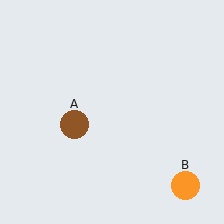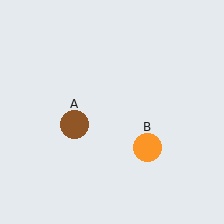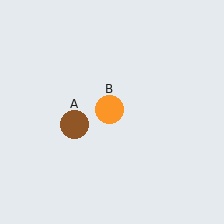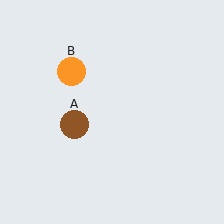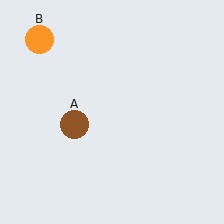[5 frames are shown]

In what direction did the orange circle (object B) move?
The orange circle (object B) moved up and to the left.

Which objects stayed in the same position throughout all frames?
Brown circle (object A) remained stationary.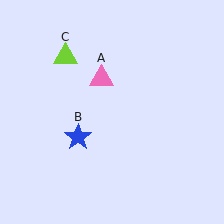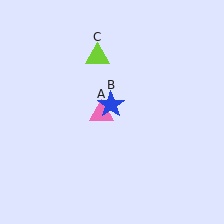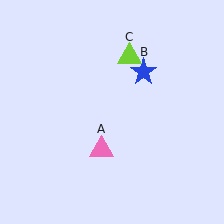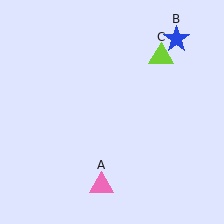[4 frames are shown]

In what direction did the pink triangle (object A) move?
The pink triangle (object A) moved down.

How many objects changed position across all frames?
3 objects changed position: pink triangle (object A), blue star (object B), lime triangle (object C).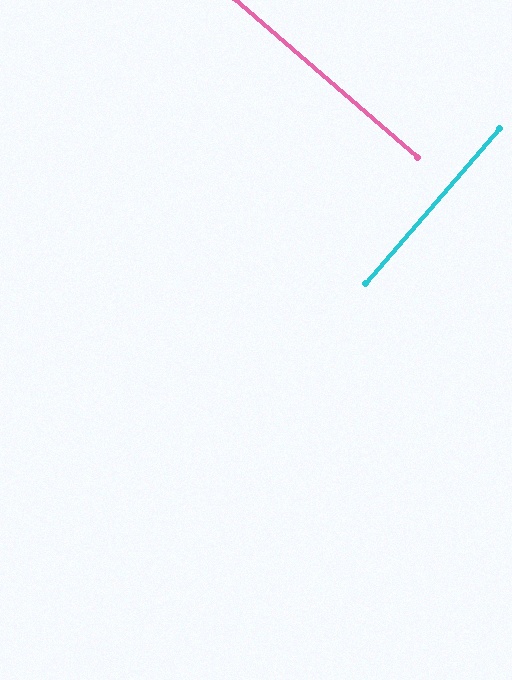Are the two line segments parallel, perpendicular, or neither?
Perpendicular — they meet at approximately 90°.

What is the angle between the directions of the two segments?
Approximately 90 degrees.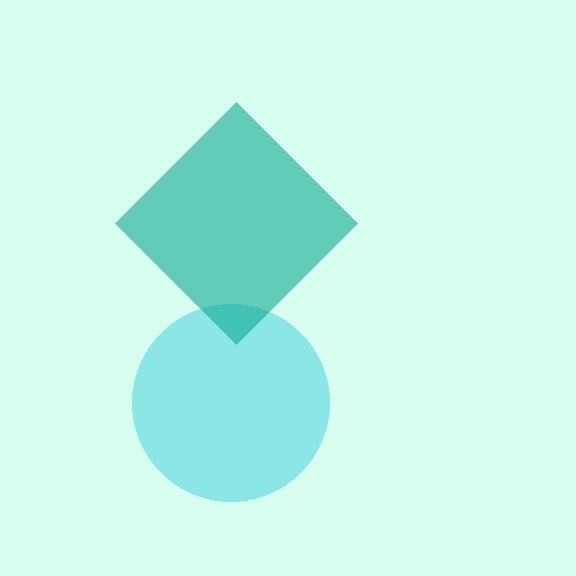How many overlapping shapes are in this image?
There are 2 overlapping shapes in the image.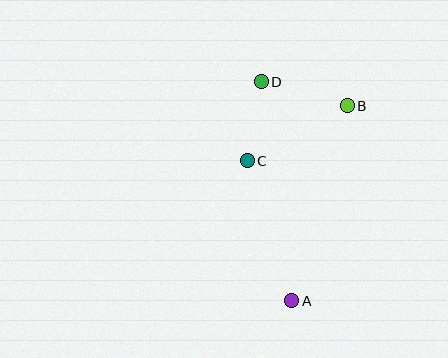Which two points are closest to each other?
Points C and D are closest to each other.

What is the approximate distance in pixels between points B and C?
The distance between B and C is approximately 114 pixels.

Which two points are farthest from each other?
Points A and D are farthest from each other.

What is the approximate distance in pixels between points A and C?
The distance between A and C is approximately 147 pixels.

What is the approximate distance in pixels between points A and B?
The distance between A and B is approximately 203 pixels.